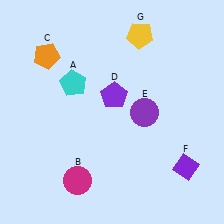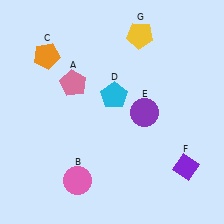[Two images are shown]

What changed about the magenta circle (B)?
In Image 1, B is magenta. In Image 2, it changed to pink.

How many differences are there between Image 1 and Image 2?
There are 3 differences between the two images.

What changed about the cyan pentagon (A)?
In Image 1, A is cyan. In Image 2, it changed to pink.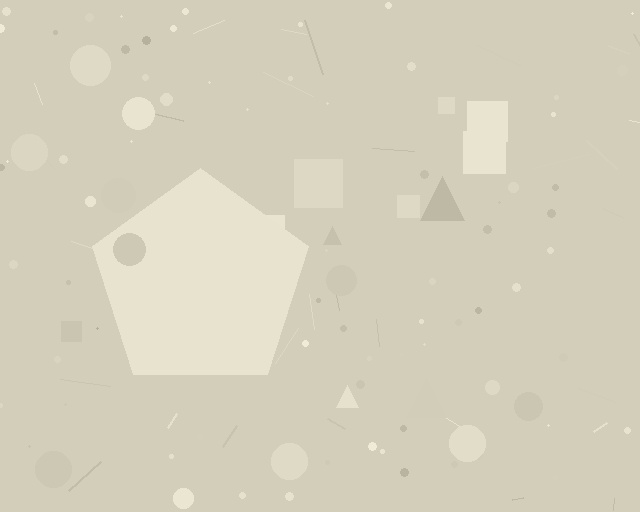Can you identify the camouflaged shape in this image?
The camouflaged shape is a pentagon.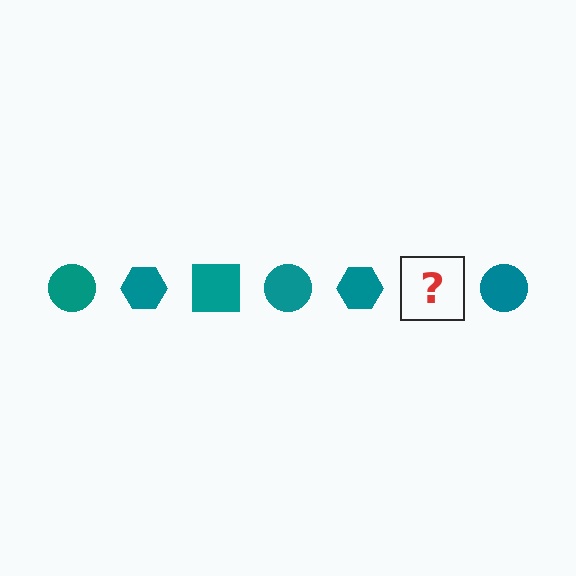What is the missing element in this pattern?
The missing element is a teal square.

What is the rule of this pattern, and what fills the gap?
The rule is that the pattern cycles through circle, hexagon, square shapes in teal. The gap should be filled with a teal square.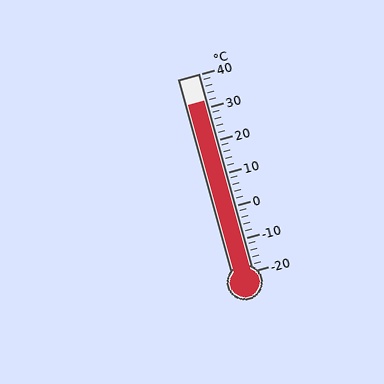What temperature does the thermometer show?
The thermometer shows approximately 32°C.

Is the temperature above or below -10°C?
The temperature is above -10°C.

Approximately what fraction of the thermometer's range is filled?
The thermometer is filled to approximately 85% of its range.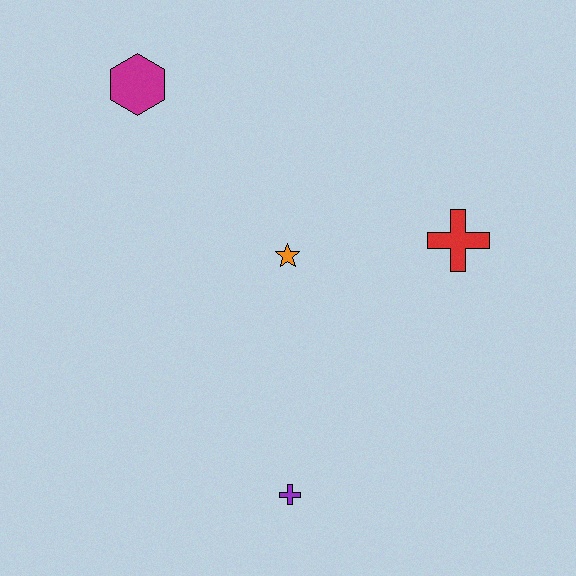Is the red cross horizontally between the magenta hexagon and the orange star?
No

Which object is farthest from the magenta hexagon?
The purple cross is farthest from the magenta hexagon.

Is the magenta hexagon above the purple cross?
Yes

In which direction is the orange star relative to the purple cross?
The orange star is above the purple cross.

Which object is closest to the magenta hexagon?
The orange star is closest to the magenta hexagon.